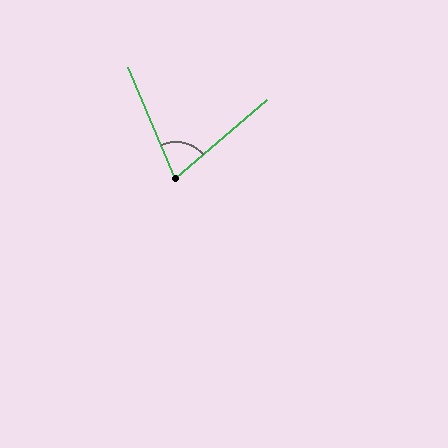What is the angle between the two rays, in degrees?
Approximately 73 degrees.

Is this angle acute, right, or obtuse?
It is acute.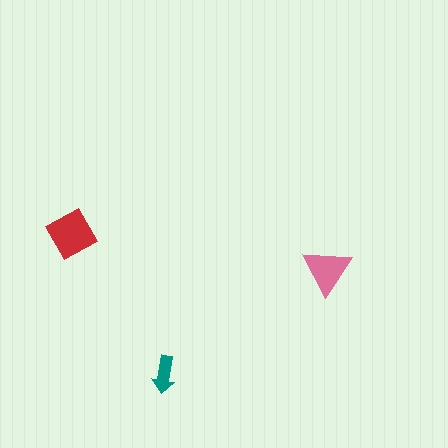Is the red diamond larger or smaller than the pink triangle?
Larger.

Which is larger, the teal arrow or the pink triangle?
The pink triangle.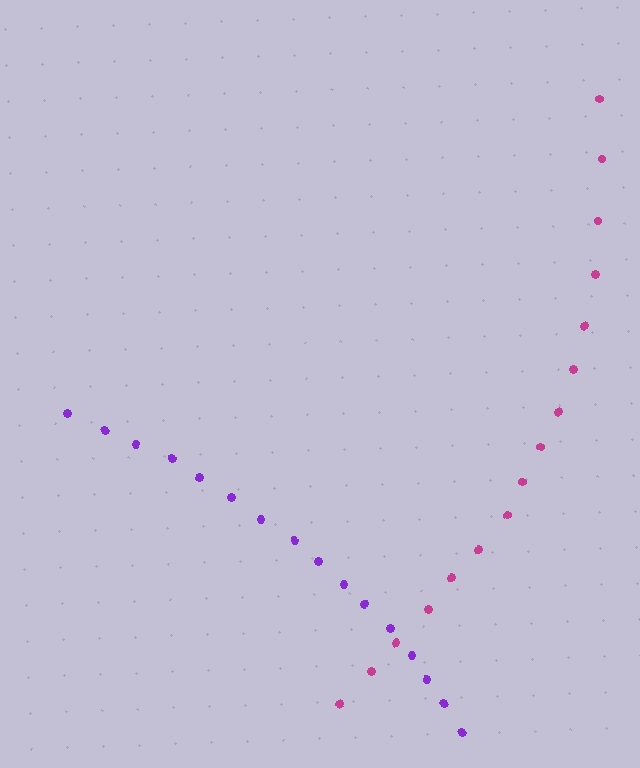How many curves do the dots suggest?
There are 2 distinct paths.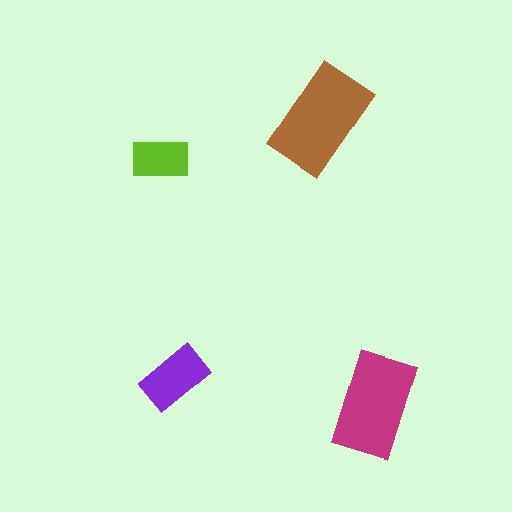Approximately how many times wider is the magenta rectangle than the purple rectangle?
About 1.5 times wider.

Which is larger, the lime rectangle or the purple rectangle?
The purple one.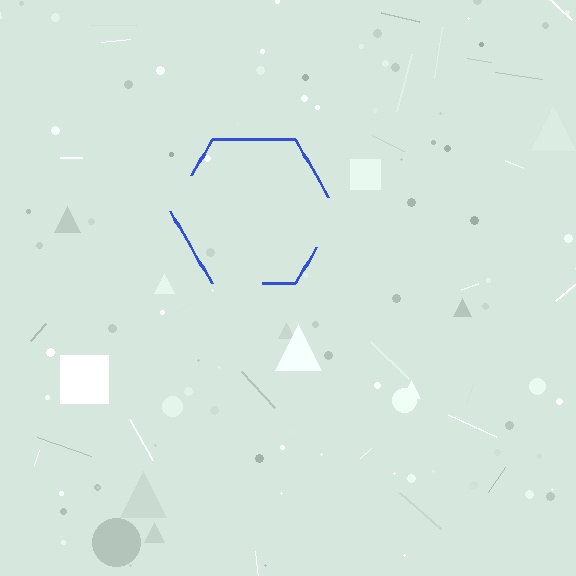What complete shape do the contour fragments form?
The contour fragments form a hexagon.